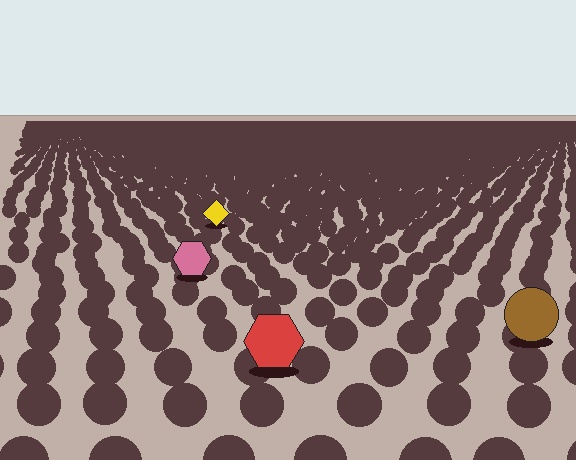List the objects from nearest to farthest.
From nearest to farthest: the red hexagon, the brown circle, the pink hexagon, the yellow diamond.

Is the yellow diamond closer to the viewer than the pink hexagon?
No. The pink hexagon is closer — you can tell from the texture gradient: the ground texture is coarser near it.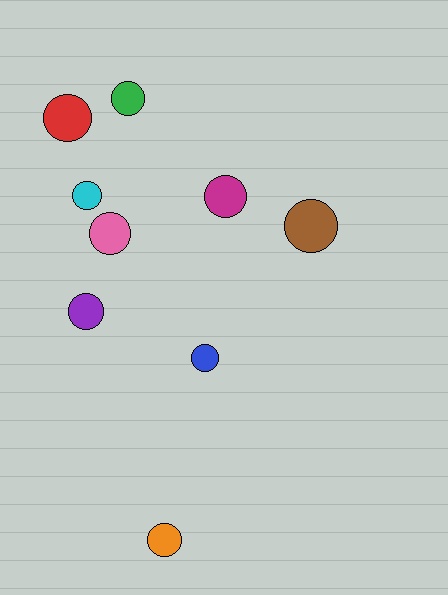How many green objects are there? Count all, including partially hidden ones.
There is 1 green object.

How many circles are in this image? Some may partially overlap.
There are 9 circles.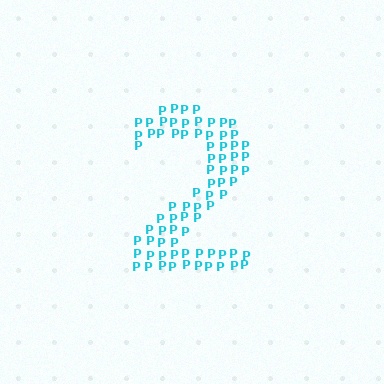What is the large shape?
The large shape is the digit 2.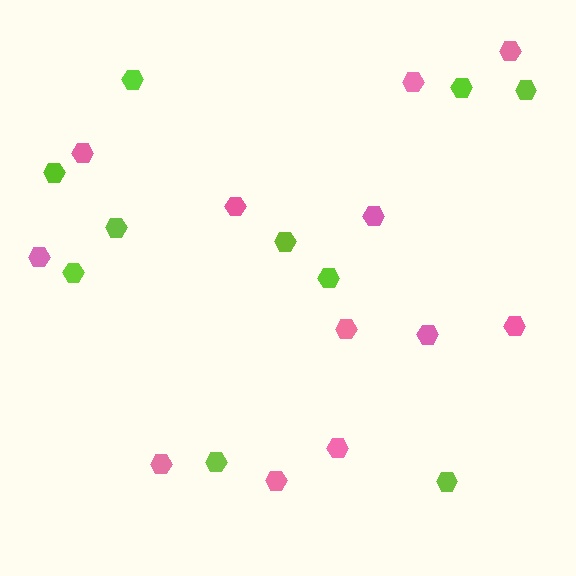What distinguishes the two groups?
There are 2 groups: one group of pink hexagons (12) and one group of lime hexagons (10).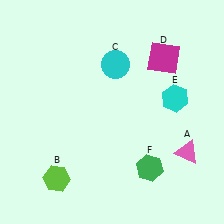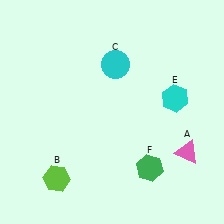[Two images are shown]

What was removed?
The magenta square (D) was removed in Image 2.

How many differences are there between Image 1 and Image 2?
There is 1 difference between the two images.